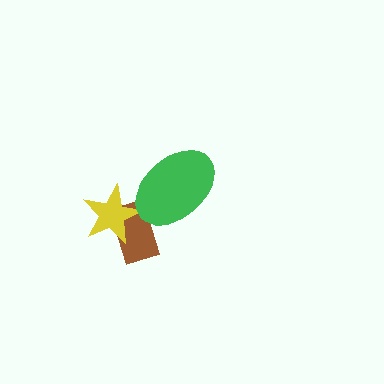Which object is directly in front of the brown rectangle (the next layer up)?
The yellow star is directly in front of the brown rectangle.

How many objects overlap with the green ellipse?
2 objects overlap with the green ellipse.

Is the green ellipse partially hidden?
No, no other shape covers it.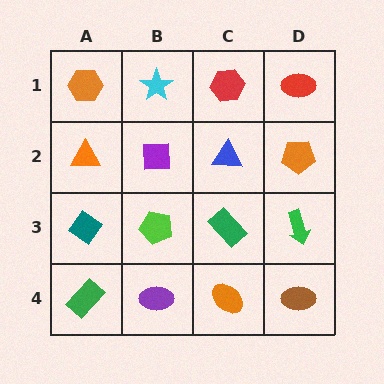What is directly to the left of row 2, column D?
A blue triangle.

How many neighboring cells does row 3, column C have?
4.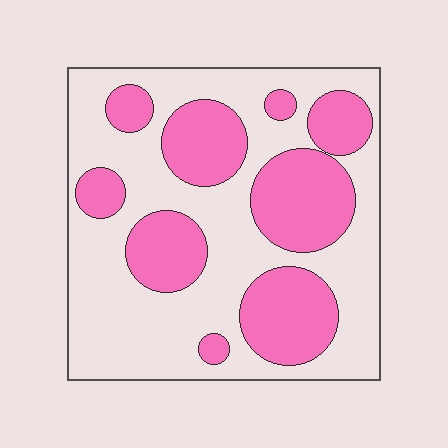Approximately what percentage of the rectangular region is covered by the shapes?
Approximately 40%.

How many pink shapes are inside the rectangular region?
9.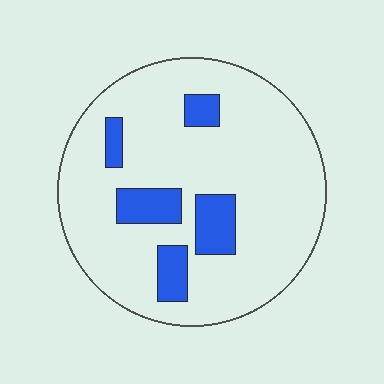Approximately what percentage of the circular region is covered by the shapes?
Approximately 15%.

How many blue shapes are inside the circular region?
5.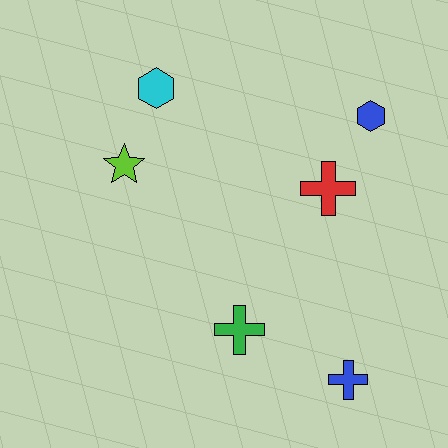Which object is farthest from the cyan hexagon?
The blue cross is farthest from the cyan hexagon.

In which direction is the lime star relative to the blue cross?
The lime star is to the left of the blue cross.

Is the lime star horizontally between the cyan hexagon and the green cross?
No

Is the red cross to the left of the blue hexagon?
Yes